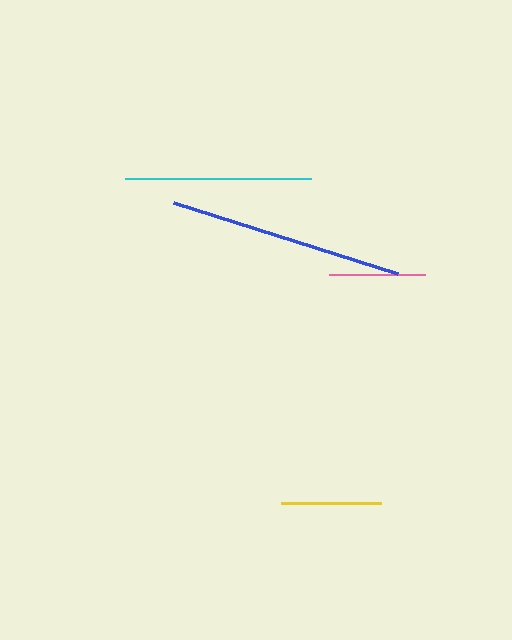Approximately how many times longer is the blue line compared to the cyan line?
The blue line is approximately 1.3 times the length of the cyan line.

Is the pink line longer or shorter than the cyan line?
The cyan line is longer than the pink line.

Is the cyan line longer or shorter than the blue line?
The blue line is longer than the cyan line.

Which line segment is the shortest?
The pink line is the shortest at approximately 97 pixels.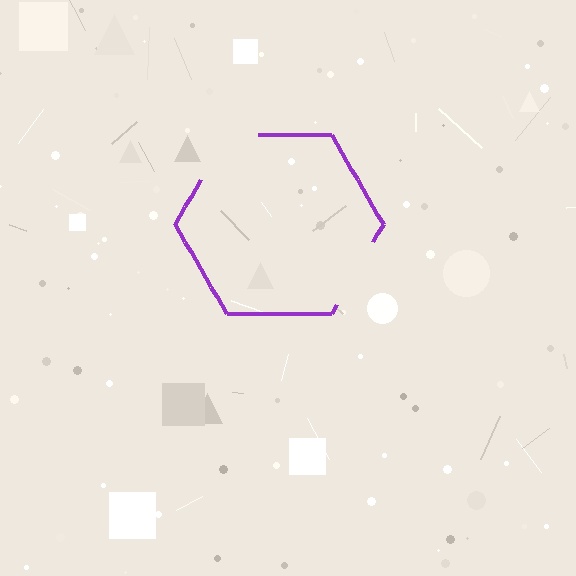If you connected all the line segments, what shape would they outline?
They would outline a hexagon.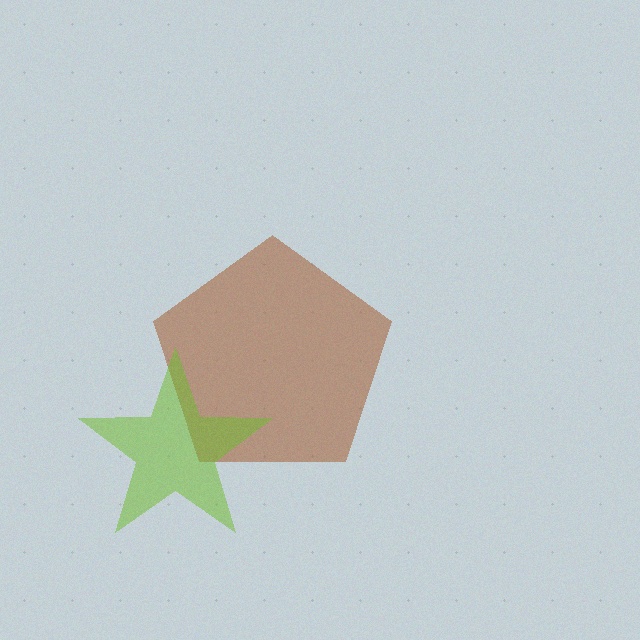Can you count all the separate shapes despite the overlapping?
Yes, there are 2 separate shapes.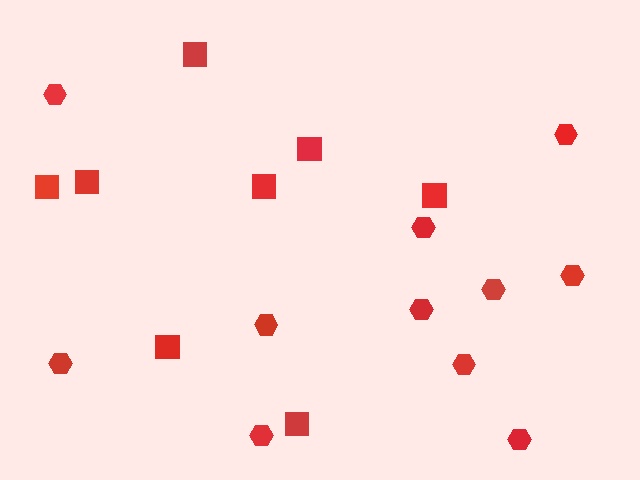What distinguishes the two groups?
There are 2 groups: one group of squares (8) and one group of hexagons (11).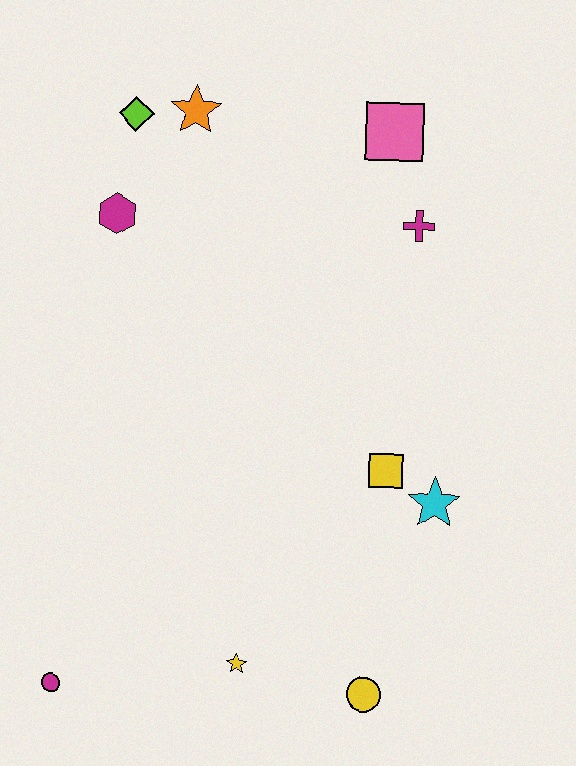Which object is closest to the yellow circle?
The yellow star is closest to the yellow circle.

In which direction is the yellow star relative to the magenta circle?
The yellow star is to the right of the magenta circle.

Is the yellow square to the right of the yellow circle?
Yes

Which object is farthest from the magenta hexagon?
The yellow circle is farthest from the magenta hexagon.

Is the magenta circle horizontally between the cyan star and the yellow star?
No